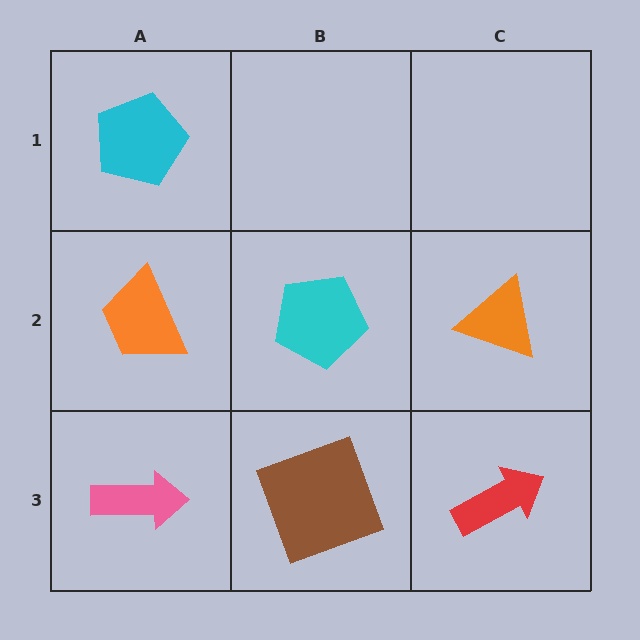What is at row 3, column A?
A pink arrow.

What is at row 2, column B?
A cyan pentagon.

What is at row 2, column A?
An orange trapezoid.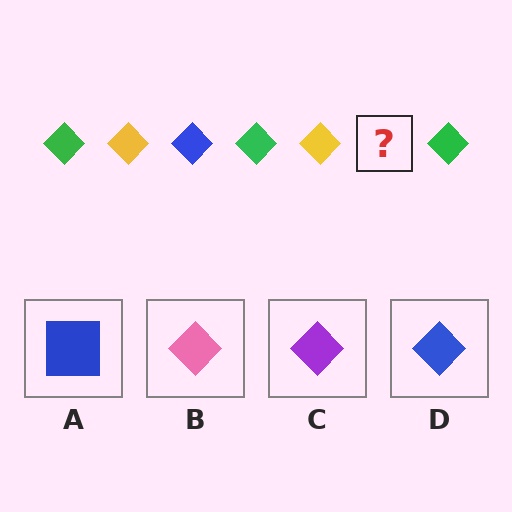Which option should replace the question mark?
Option D.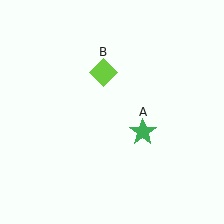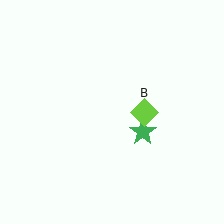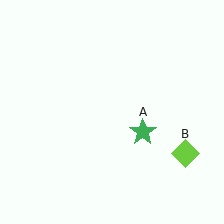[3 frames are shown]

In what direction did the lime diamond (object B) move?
The lime diamond (object B) moved down and to the right.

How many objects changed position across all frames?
1 object changed position: lime diamond (object B).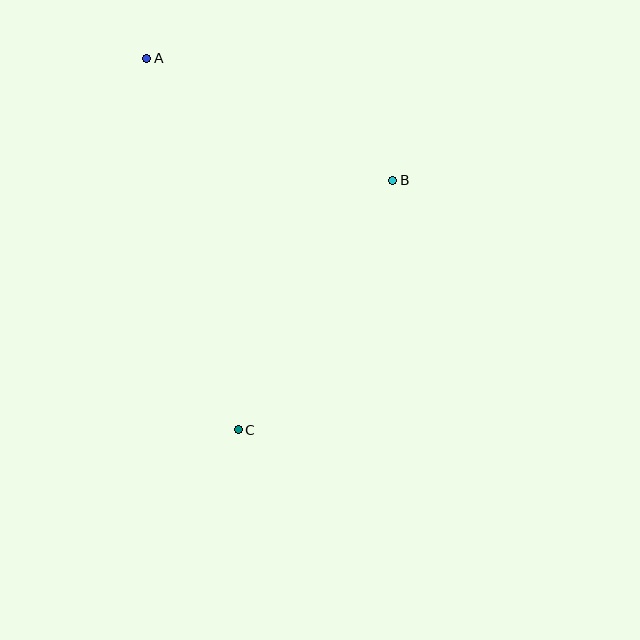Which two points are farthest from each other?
Points A and C are farthest from each other.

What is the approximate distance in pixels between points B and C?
The distance between B and C is approximately 294 pixels.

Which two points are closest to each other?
Points A and B are closest to each other.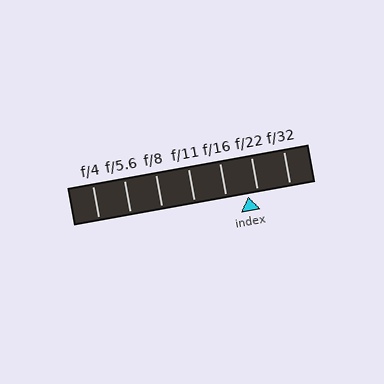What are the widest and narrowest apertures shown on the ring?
The widest aperture shown is f/4 and the narrowest is f/32.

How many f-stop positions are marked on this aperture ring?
There are 7 f-stop positions marked.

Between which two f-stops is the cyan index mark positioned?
The index mark is between f/16 and f/22.